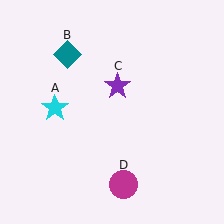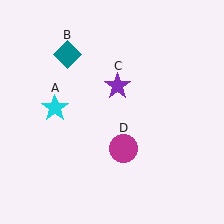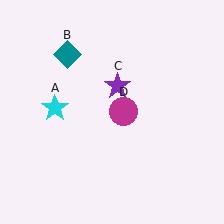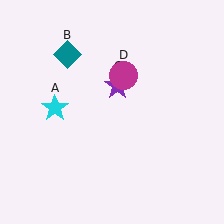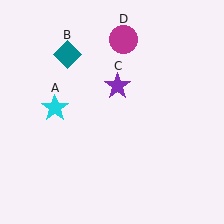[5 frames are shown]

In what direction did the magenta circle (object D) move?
The magenta circle (object D) moved up.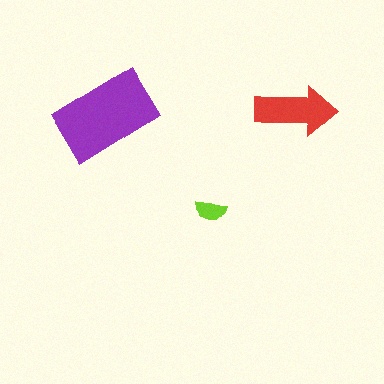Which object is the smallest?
The lime semicircle.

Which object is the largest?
The purple rectangle.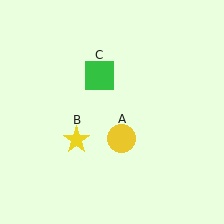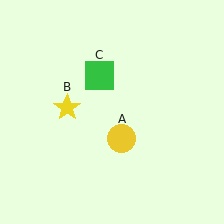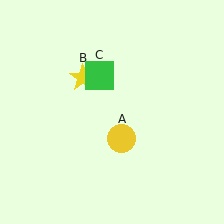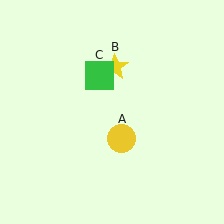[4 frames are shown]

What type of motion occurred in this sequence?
The yellow star (object B) rotated clockwise around the center of the scene.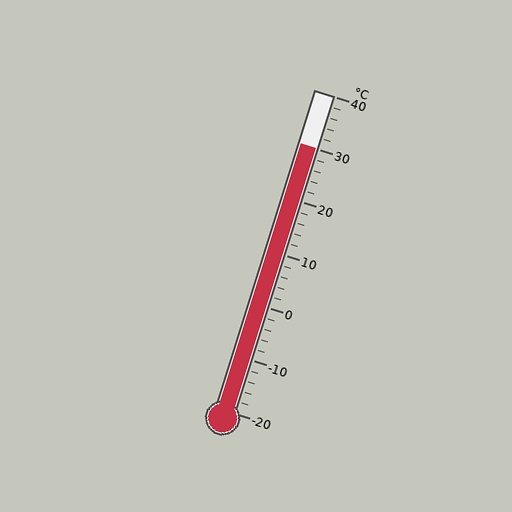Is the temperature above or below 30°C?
The temperature is at 30°C.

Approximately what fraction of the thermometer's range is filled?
The thermometer is filled to approximately 85% of its range.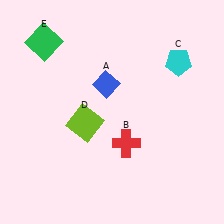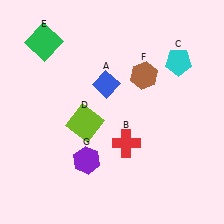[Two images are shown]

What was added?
A brown hexagon (F), a purple hexagon (G) were added in Image 2.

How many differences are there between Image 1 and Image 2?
There are 2 differences between the two images.